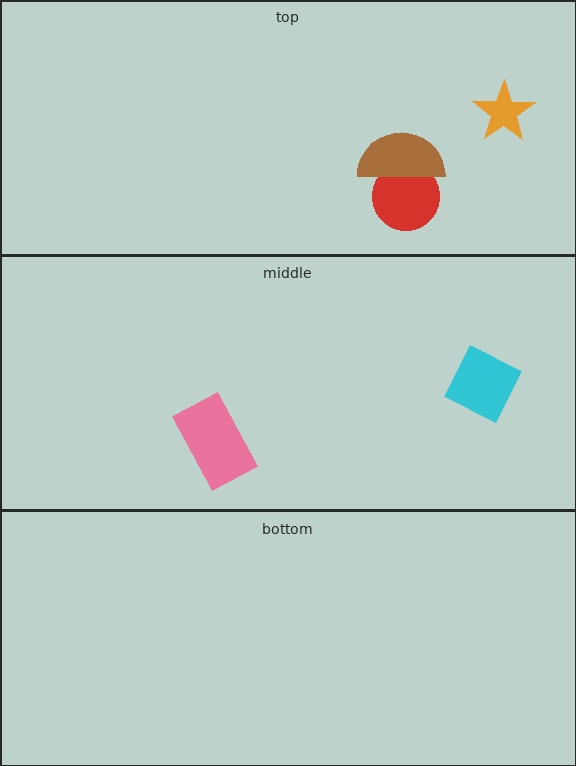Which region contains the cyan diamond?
The middle region.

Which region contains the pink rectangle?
The middle region.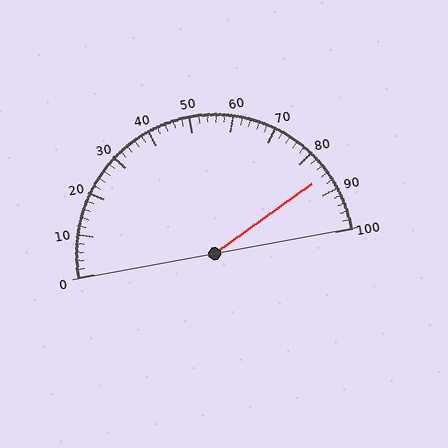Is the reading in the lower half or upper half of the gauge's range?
The reading is in the upper half of the range (0 to 100).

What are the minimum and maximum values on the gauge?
The gauge ranges from 0 to 100.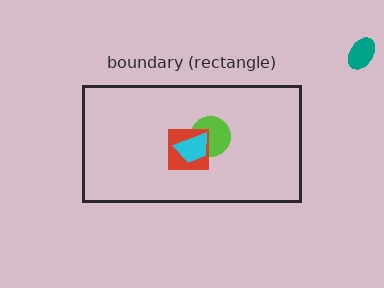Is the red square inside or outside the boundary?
Inside.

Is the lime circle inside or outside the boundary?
Inside.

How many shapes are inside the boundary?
3 inside, 1 outside.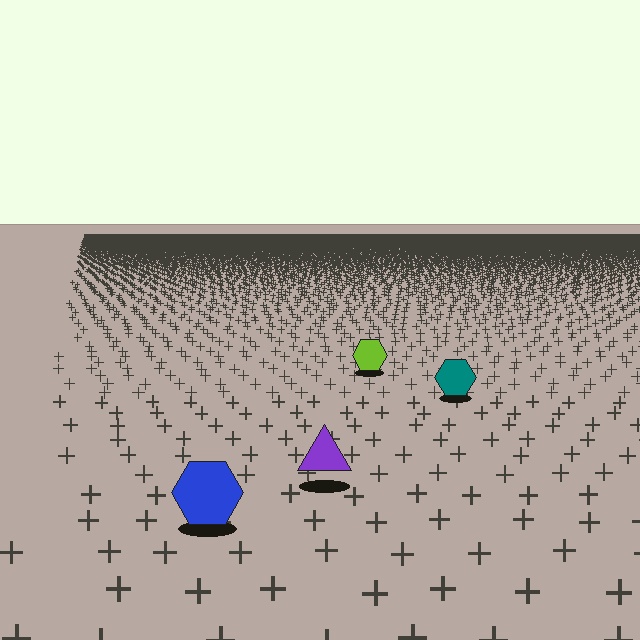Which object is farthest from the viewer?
The lime hexagon is farthest from the viewer. It appears smaller and the ground texture around it is denser.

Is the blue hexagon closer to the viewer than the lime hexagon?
Yes. The blue hexagon is closer — you can tell from the texture gradient: the ground texture is coarser near it.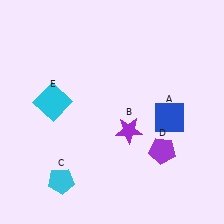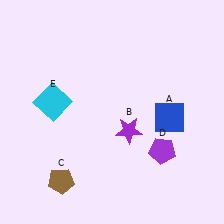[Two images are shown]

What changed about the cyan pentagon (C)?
In Image 1, C is cyan. In Image 2, it changed to brown.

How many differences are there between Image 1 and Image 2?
There is 1 difference between the two images.